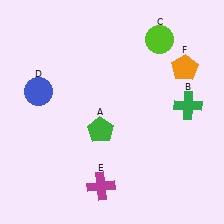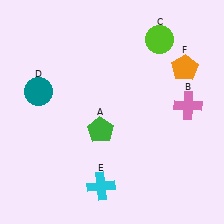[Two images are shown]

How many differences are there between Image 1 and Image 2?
There are 3 differences between the two images.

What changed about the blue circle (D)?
In Image 1, D is blue. In Image 2, it changed to teal.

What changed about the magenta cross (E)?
In Image 1, E is magenta. In Image 2, it changed to cyan.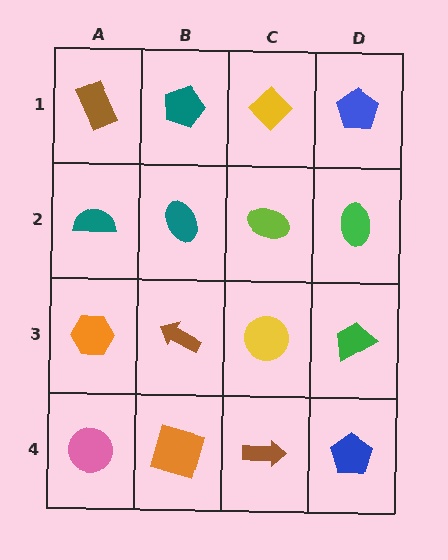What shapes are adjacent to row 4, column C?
A yellow circle (row 3, column C), an orange square (row 4, column B), a blue pentagon (row 4, column D).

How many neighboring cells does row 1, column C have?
3.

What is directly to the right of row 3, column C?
A green trapezoid.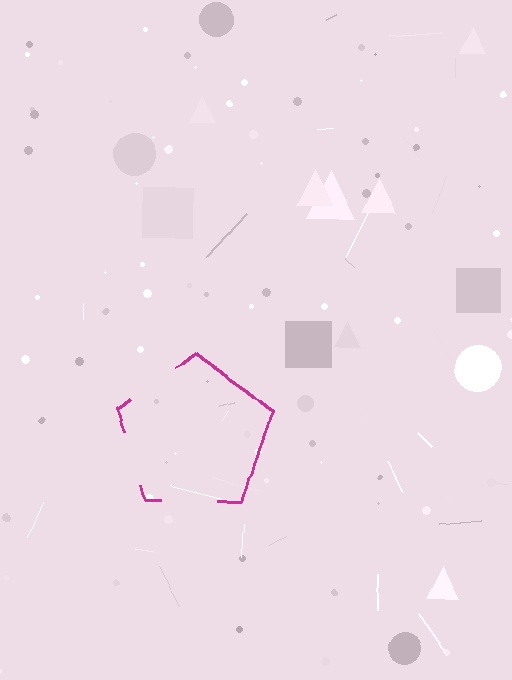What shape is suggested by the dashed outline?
The dashed outline suggests a pentagon.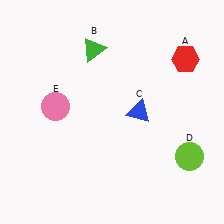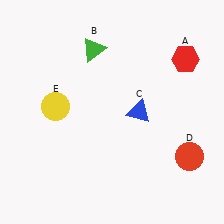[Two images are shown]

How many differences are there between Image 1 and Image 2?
There are 2 differences between the two images.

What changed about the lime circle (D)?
In Image 1, D is lime. In Image 2, it changed to red.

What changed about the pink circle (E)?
In Image 1, E is pink. In Image 2, it changed to yellow.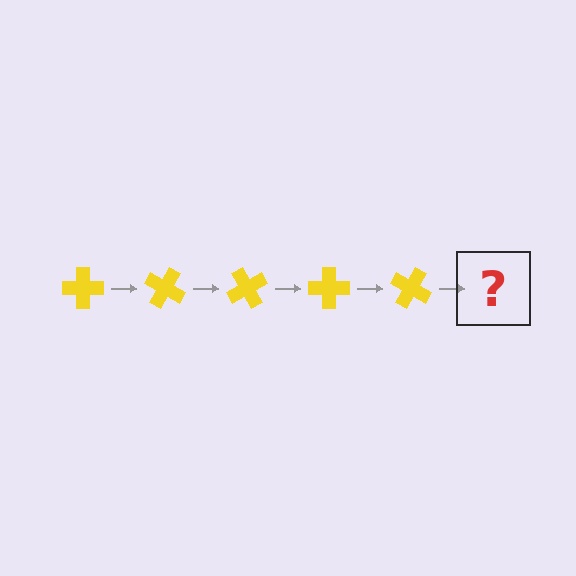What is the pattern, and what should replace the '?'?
The pattern is that the cross rotates 30 degrees each step. The '?' should be a yellow cross rotated 150 degrees.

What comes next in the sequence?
The next element should be a yellow cross rotated 150 degrees.